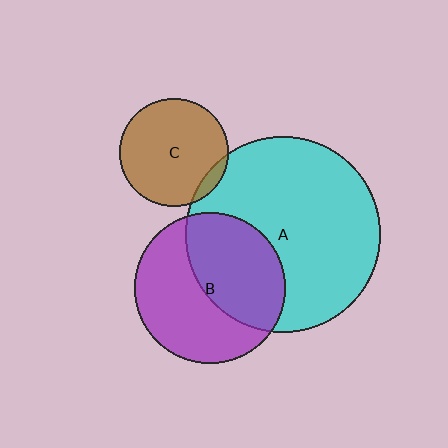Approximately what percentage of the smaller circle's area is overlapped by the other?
Approximately 45%.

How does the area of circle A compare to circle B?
Approximately 1.7 times.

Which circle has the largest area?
Circle A (cyan).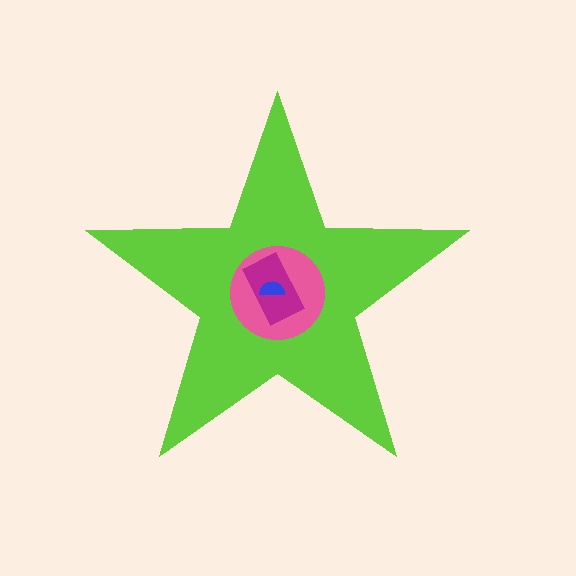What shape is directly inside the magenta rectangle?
The blue semicircle.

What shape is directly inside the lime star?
The pink circle.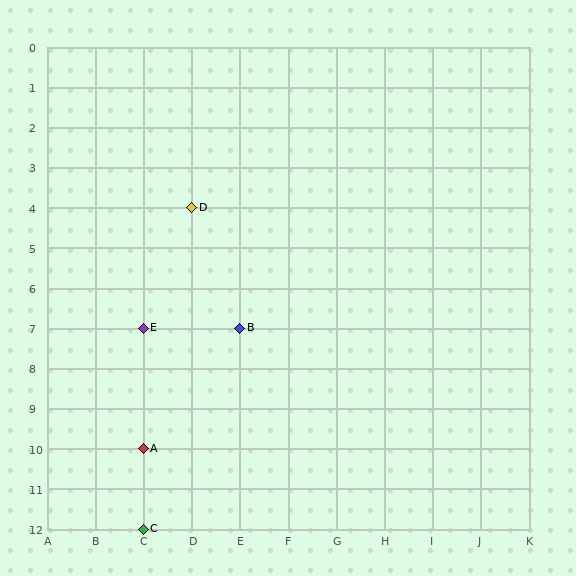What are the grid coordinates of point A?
Point A is at grid coordinates (C, 10).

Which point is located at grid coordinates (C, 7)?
Point E is at (C, 7).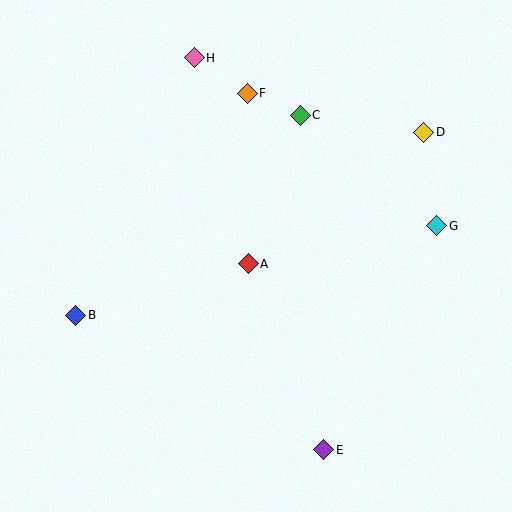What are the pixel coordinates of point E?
Point E is at (324, 450).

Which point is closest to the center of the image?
Point A at (248, 264) is closest to the center.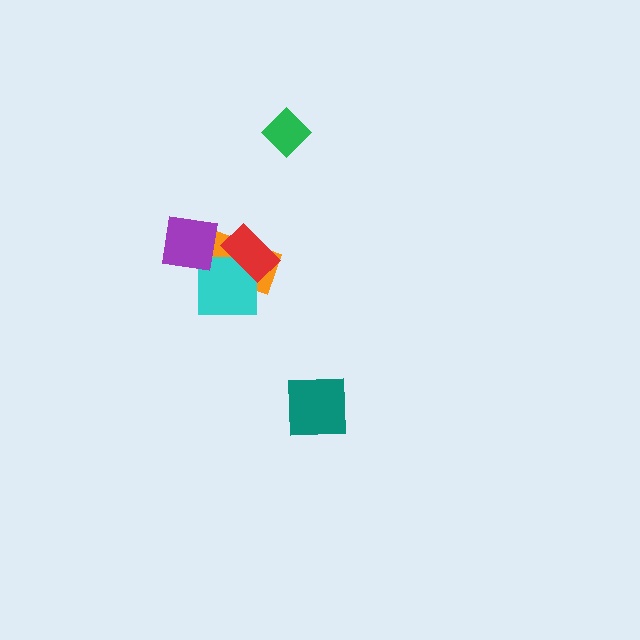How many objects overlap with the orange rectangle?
3 objects overlap with the orange rectangle.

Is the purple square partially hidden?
No, no other shape covers it.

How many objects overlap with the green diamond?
0 objects overlap with the green diamond.